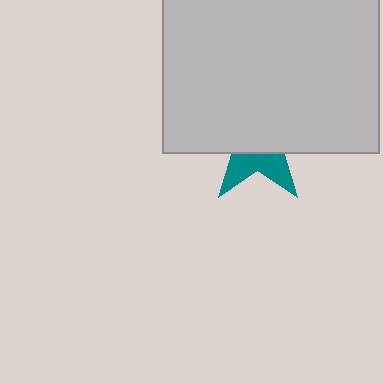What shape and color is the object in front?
The object in front is a light gray rectangle.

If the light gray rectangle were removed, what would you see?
You would see the complete teal star.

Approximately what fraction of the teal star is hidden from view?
Roughly 66% of the teal star is hidden behind the light gray rectangle.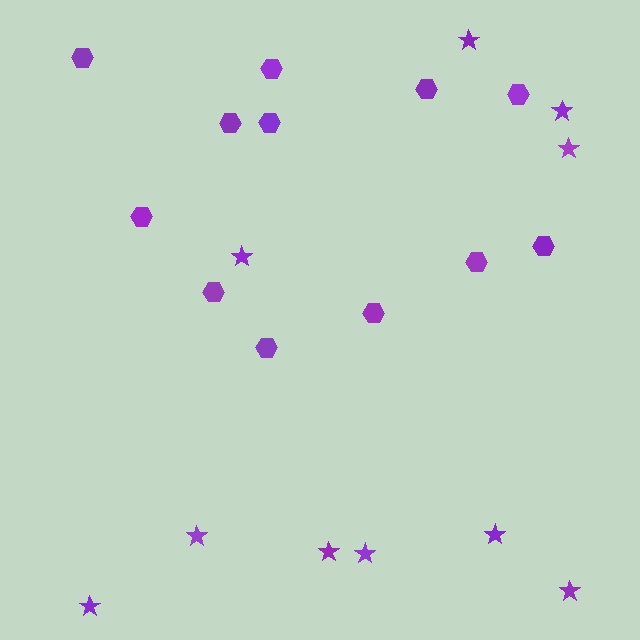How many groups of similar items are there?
There are 2 groups: one group of hexagons (12) and one group of stars (10).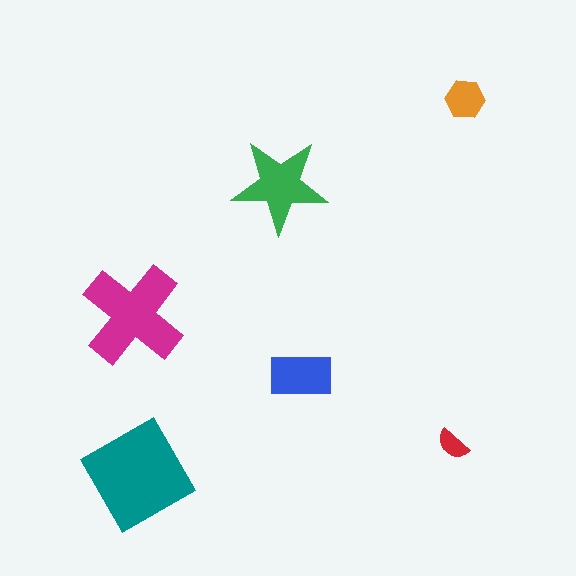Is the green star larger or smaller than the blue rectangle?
Larger.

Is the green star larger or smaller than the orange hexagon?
Larger.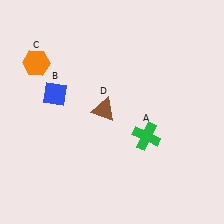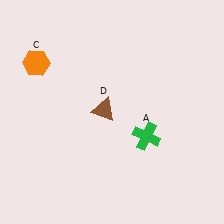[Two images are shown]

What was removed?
The blue diamond (B) was removed in Image 2.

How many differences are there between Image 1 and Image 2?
There is 1 difference between the two images.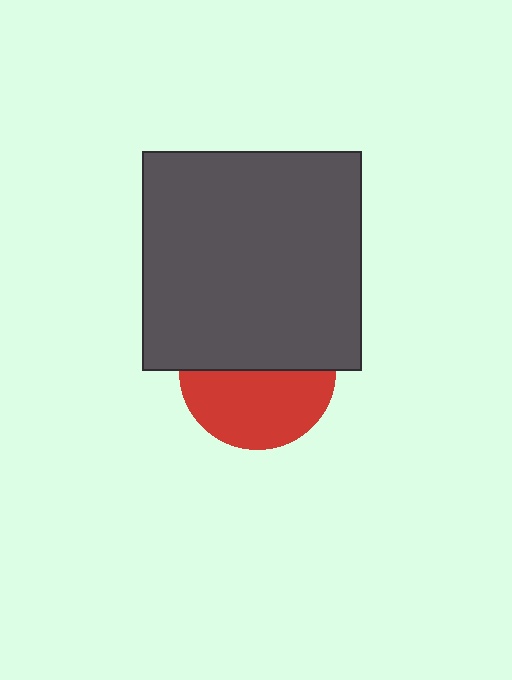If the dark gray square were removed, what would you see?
You would see the complete red circle.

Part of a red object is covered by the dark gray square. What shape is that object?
It is a circle.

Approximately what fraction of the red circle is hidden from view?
Roughly 50% of the red circle is hidden behind the dark gray square.